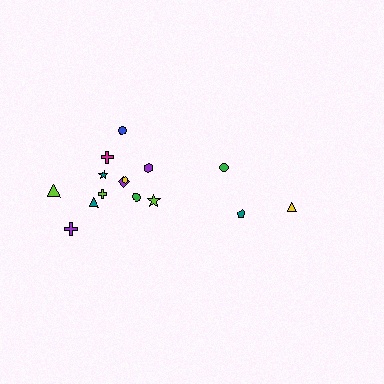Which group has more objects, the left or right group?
The left group.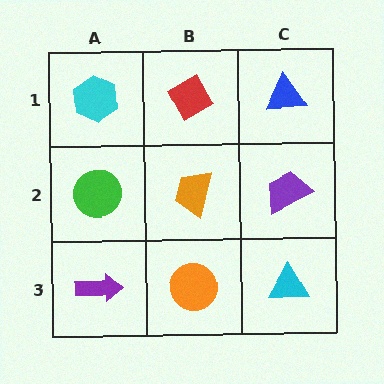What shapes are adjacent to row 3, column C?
A purple trapezoid (row 2, column C), an orange circle (row 3, column B).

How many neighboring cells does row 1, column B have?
3.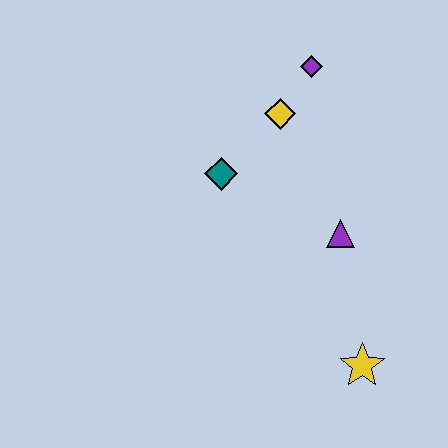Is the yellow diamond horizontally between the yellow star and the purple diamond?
No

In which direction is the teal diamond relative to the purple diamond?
The teal diamond is below the purple diamond.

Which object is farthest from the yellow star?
The purple diamond is farthest from the yellow star.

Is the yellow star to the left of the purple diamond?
No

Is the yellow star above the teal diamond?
No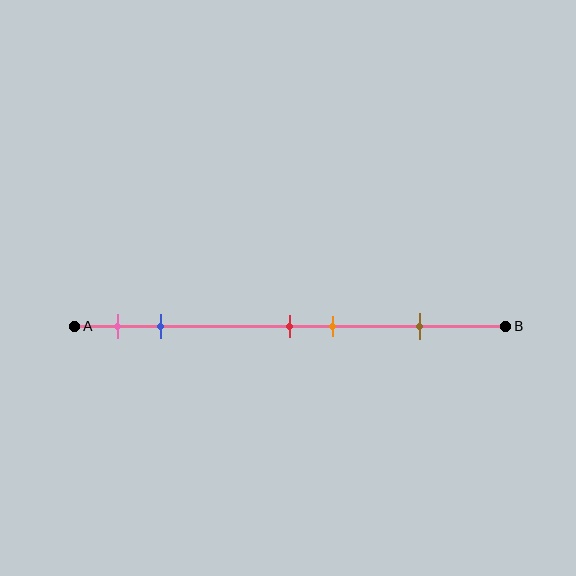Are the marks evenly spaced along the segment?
No, the marks are not evenly spaced.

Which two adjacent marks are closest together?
The red and orange marks are the closest adjacent pair.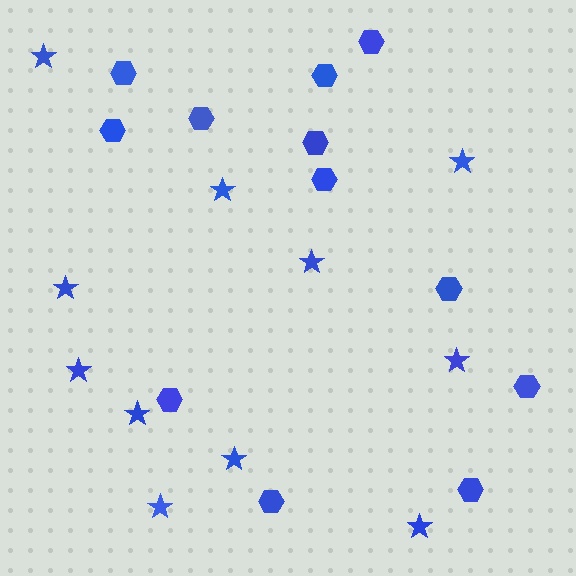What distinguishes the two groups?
There are 2 groups: one group of hexagons (12) and one group of stars (11).